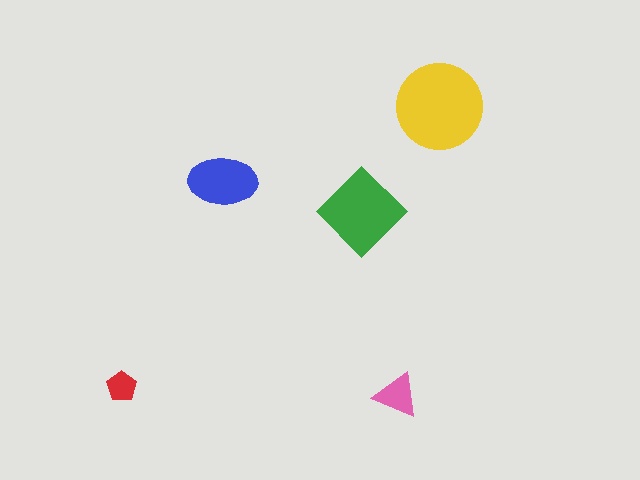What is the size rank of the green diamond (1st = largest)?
2nd.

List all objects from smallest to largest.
The red pentagon, the pink triangle, the blue ellipse, the green diamond, the yellow circle.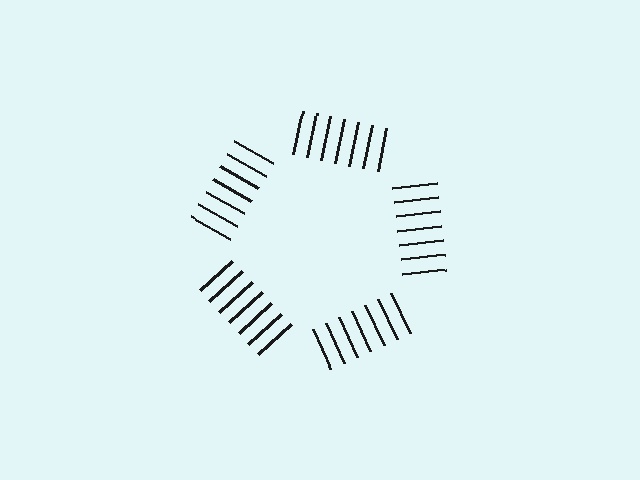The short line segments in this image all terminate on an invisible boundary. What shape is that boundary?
An illusory pentagon — the line segments terminate on its edges but no continuous stroke is drawn.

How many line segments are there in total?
35 — 7 along each of the 5 edges.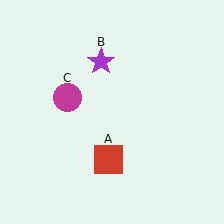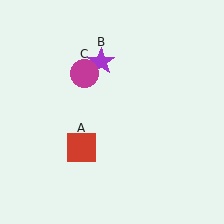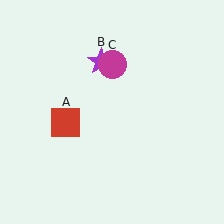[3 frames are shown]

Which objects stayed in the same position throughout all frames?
Purple star (object B) remained stationary.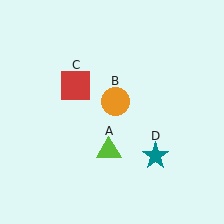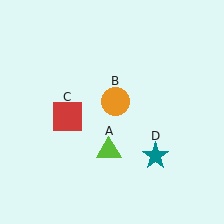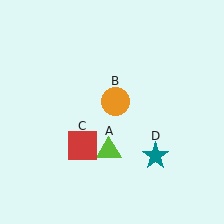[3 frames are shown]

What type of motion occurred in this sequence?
The red square (object C) rotated counterclockwise around the center of the scene.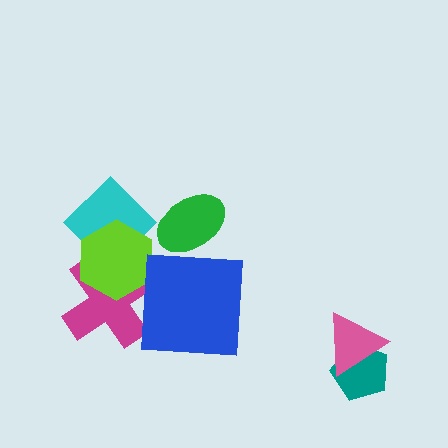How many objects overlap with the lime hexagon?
2 objects overlap with the lime hexagon.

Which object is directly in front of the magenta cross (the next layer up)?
The lime hexagon is directly in front of the magenta cross.